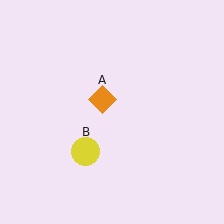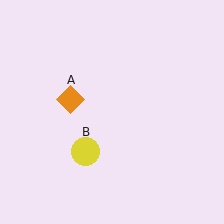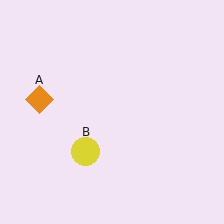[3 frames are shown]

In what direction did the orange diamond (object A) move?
The orange diamond (object A) moved left.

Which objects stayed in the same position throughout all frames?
Yellow circle (object B) remained stationary.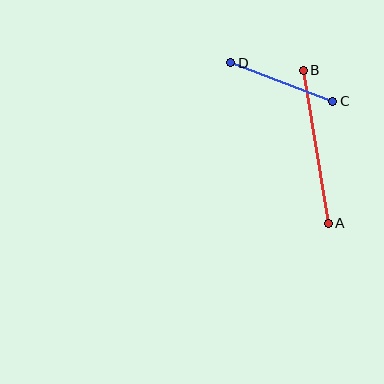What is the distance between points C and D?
The distance is approximately 109 pixels.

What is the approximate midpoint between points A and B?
The midpoint is at approximately (316, 147) pixels.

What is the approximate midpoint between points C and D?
The midpoint is at approximately (282, 82) pixels.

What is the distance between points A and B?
The distance is approximately 155 pixels.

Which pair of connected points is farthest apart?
Points A and B are farthest apart.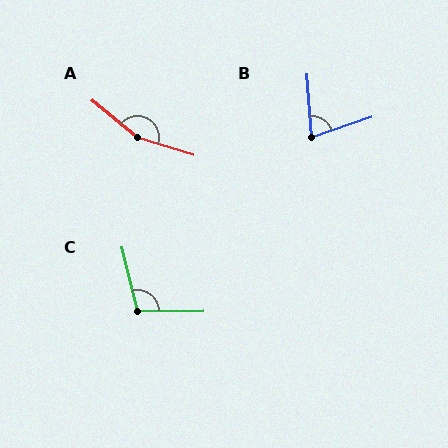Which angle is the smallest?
B, at approximately 75 degrees.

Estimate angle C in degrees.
Approximately 103 degrees.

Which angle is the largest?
A, at approximately 158 degrees.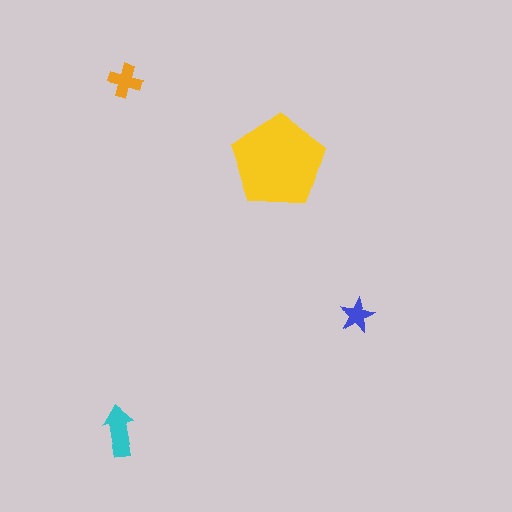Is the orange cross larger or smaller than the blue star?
Larger.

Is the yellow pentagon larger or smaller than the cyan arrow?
Larger.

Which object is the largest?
The yellow pentagon.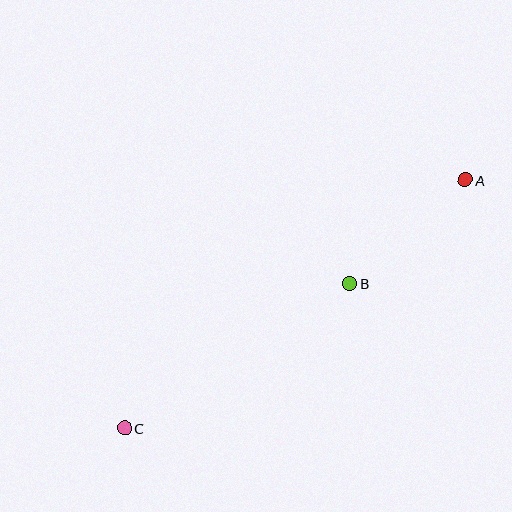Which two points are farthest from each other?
Points A and C are farthest from each other.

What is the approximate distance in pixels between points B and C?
The distance between B and C is approximately 268 pixels.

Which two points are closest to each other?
Points A and B are closest to each other.